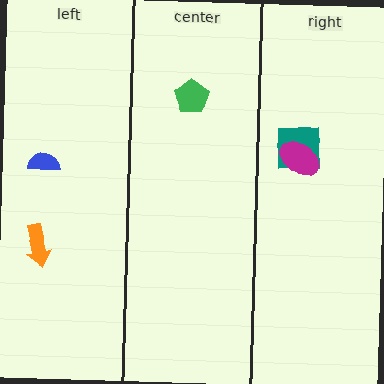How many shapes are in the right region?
2.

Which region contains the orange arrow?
The left region.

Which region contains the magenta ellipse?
The right region.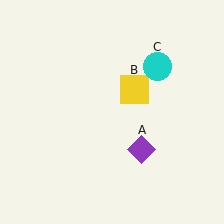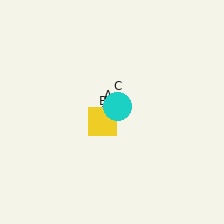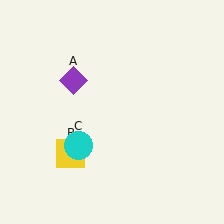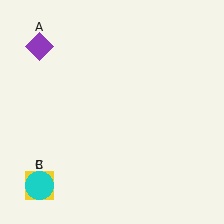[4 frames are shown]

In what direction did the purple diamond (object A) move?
The purple diamond (object A) moved up and to the left.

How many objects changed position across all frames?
3 objects changed position: purple diamond (object A), yellow square (object B), cyan circle (object C).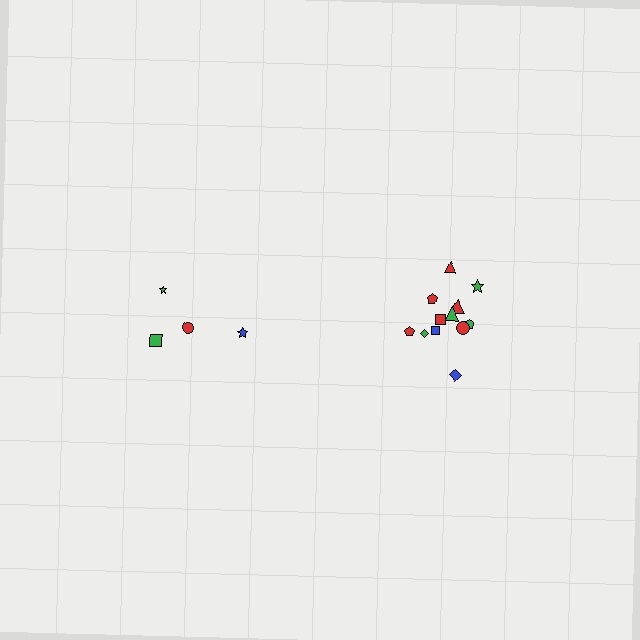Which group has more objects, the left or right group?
The right group.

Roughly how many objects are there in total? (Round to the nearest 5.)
Roughly 15 objects in total.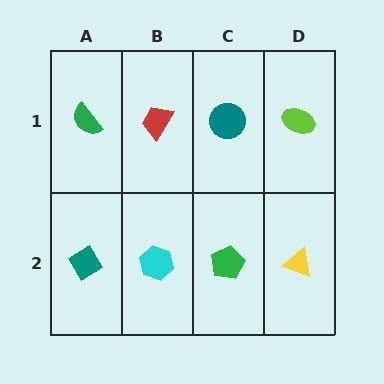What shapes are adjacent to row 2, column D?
A lime ellipse (row 1, column D), a green pentagon (row 2, column C).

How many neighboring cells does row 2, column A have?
2.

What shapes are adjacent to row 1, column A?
A teal diamond (row 2, column A), a red trapezoid (row 1, column B).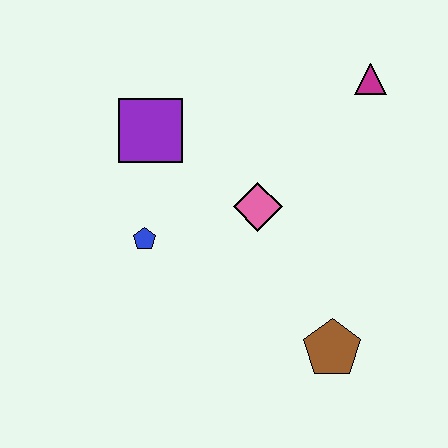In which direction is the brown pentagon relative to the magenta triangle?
The brown pentagon is below the magenta triangle.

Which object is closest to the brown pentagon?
The pink diamond is closest to the brown pentagon.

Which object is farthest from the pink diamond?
The magenta triangle is farthest from the pink diamond.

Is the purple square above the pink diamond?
Yes